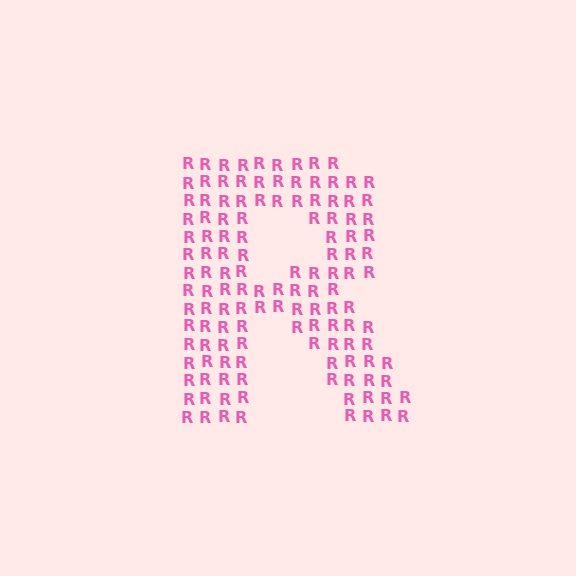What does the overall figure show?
The overall figure shows the letter R.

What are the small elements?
The small elements are letter R's.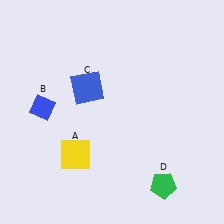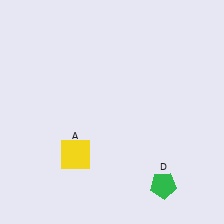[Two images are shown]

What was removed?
The blue diamond (B), the blue square (C) were removed in Image 2.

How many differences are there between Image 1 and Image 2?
There are 2 differences between the two images.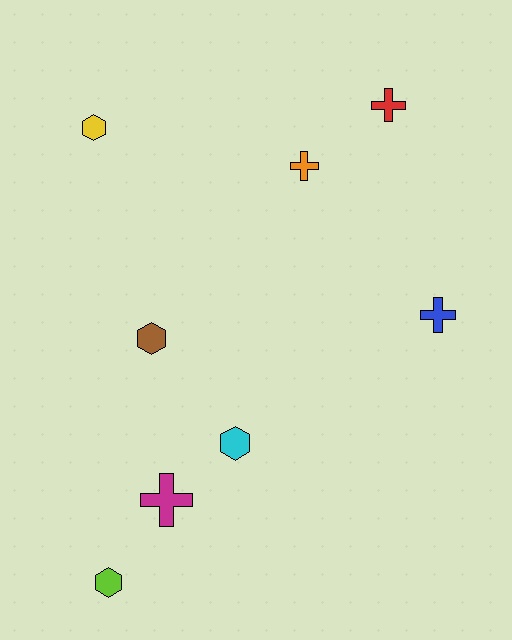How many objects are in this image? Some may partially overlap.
There are 8 objects.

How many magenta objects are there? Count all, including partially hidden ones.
There is 1 magenta object.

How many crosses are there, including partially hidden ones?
There are 4 crosses.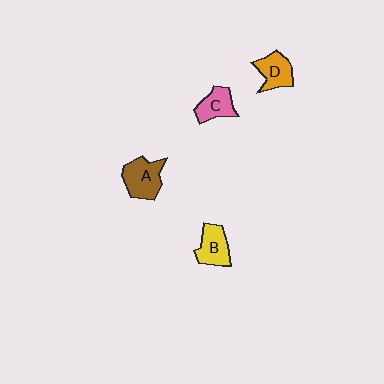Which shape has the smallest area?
Shape C (pink).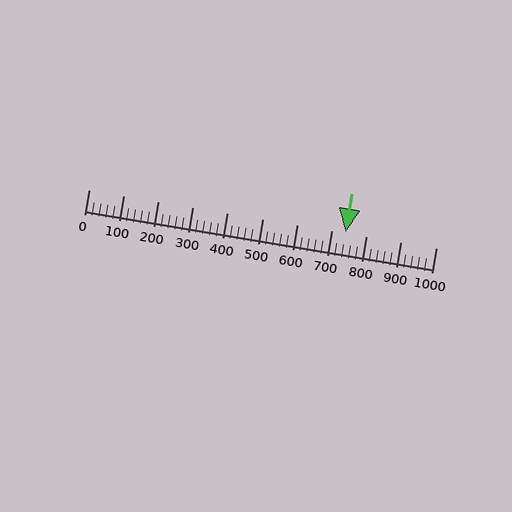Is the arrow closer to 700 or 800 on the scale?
The arrow is closer to 700.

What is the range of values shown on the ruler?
The ruler shows values from 0 to 1000.